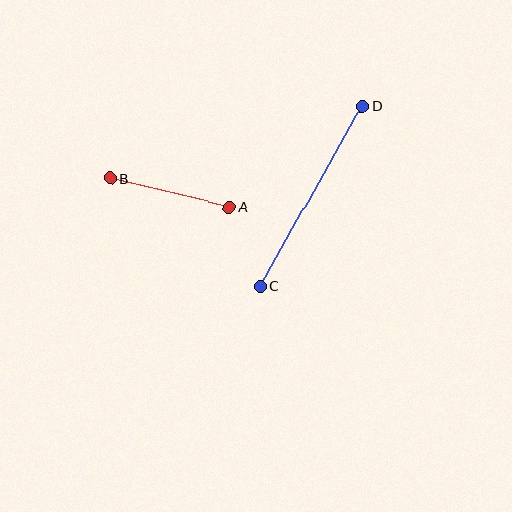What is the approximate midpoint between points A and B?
The midpoint is at approximately (170, 192) pixels.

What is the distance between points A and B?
The distance is approximately 123 pixels.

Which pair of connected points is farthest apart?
Points C and D are farthest apart.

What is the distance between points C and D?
The distance is approximately 207 pixels.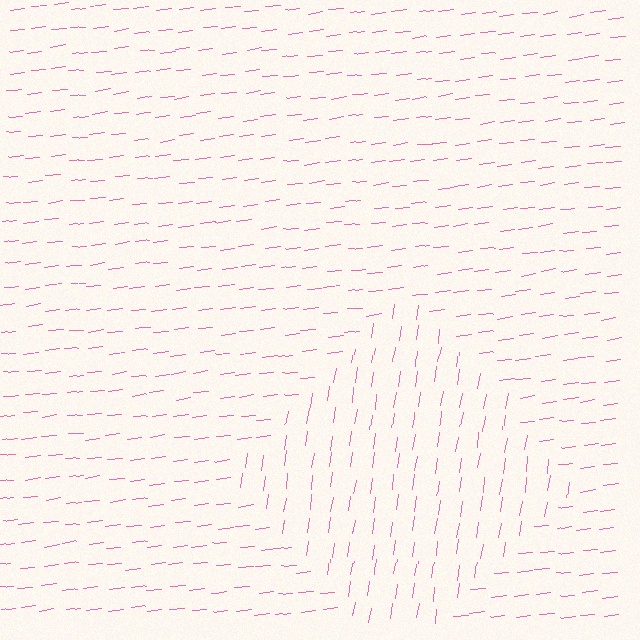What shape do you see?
I see a diamond.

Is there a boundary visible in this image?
Yes, there is a texture boundary formed by a change in line orientation.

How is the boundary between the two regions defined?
The boundary is defined purely by a change in line orientation (approximately 75 degrees difference). All lines are the same color and thickness.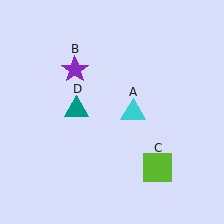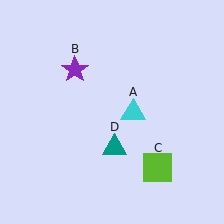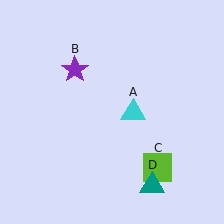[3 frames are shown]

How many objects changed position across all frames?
1 object changed position: teal triangle (object D).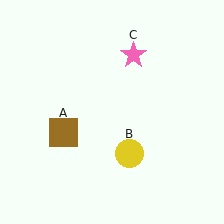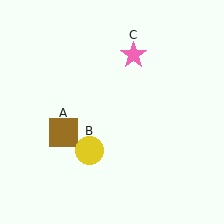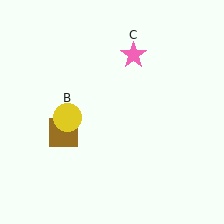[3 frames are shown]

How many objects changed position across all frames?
1 object changed position: yellow circle (object B).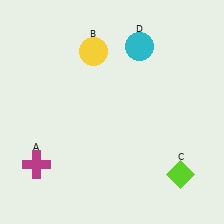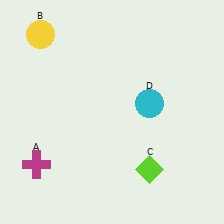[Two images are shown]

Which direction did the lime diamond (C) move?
The lime diamond (C) moved left.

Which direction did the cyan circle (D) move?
The cyan circle (D) moved down.